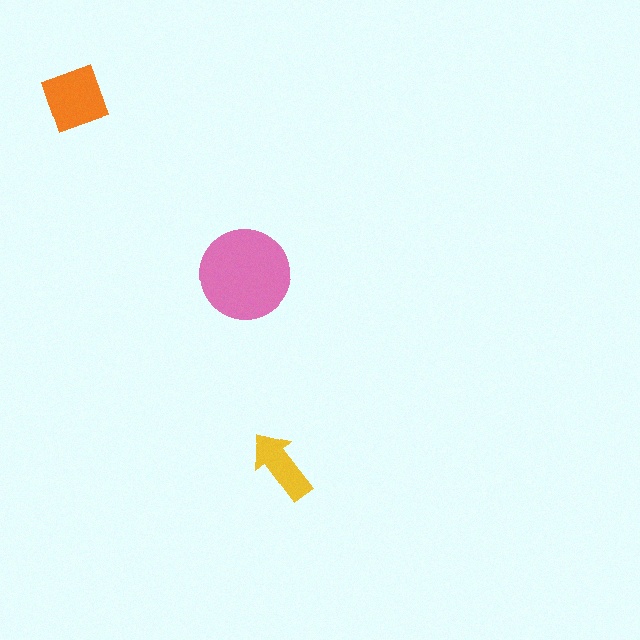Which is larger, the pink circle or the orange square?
The pink circle.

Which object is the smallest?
The yellow arrow.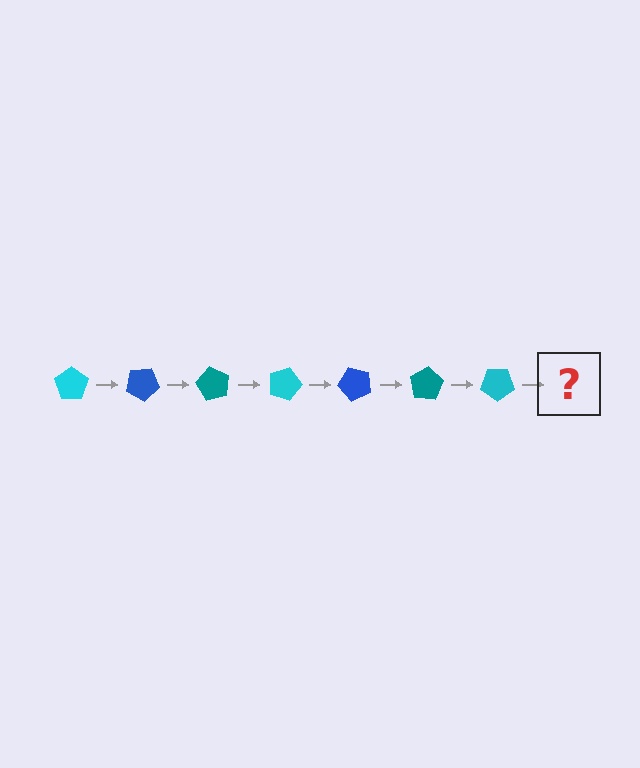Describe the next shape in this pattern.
It should be a blue pentagon, rotated 210 degrees from the start.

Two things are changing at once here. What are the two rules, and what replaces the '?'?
The two rules are that it rotates 30 degrees each step and the color cycles through cyan, blue, and teal. The '?' should be a blue pentagon, rotated 210 degrees from the start.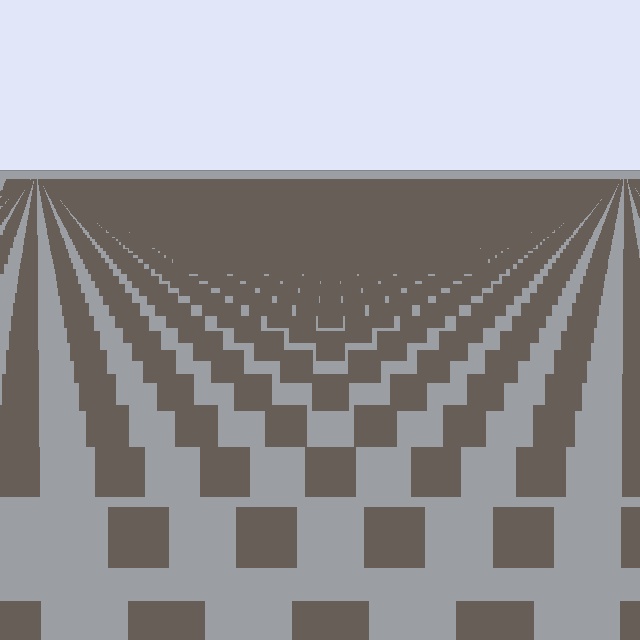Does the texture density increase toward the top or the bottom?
Density increases toward the top.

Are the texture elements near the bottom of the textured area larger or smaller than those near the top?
Larger. Near the bottom, elements are closer to the viewer and appear at a bigger on-screen size.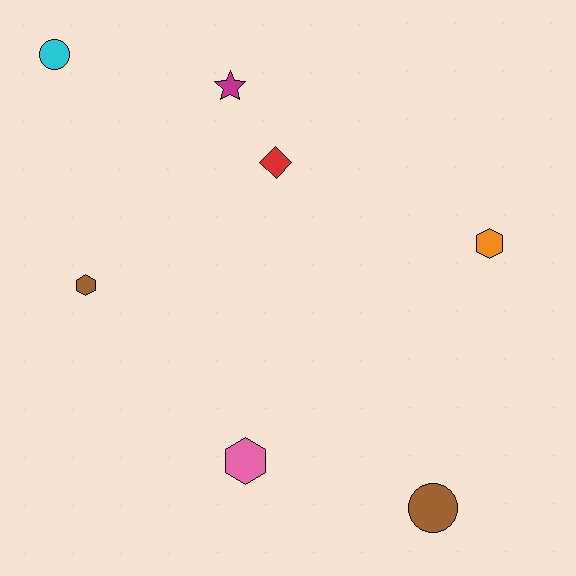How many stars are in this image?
There is 1 star.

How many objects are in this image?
There are 7 objects.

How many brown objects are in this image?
There are 2 brown objects.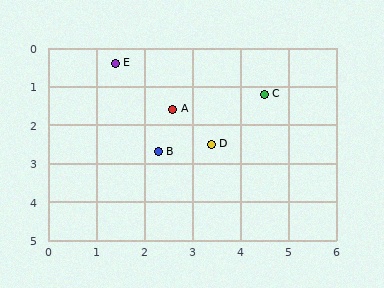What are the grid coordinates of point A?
Point A is at approximately (2.6, 1.6).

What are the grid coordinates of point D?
Point D is at approximately (3.4, 2.5).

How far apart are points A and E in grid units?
Points A and E are about 1.7 grid units apart.